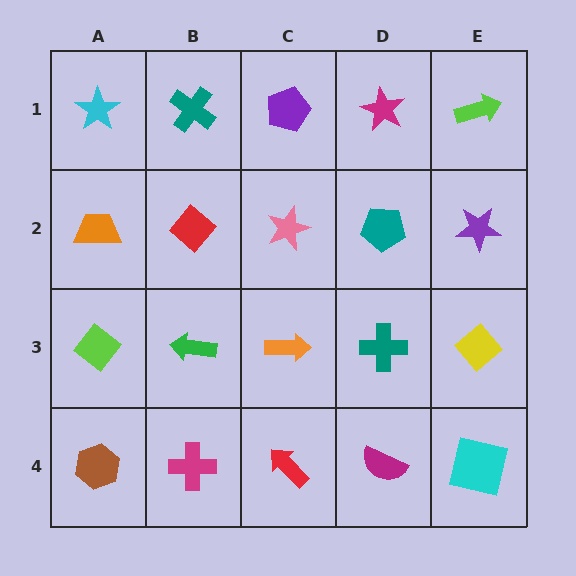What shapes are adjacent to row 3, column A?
An orange trapezoid (row 2, column A), a brown hexagon (row 4, column A), a green arrow (row 3, column B).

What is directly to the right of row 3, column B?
An orange arrow.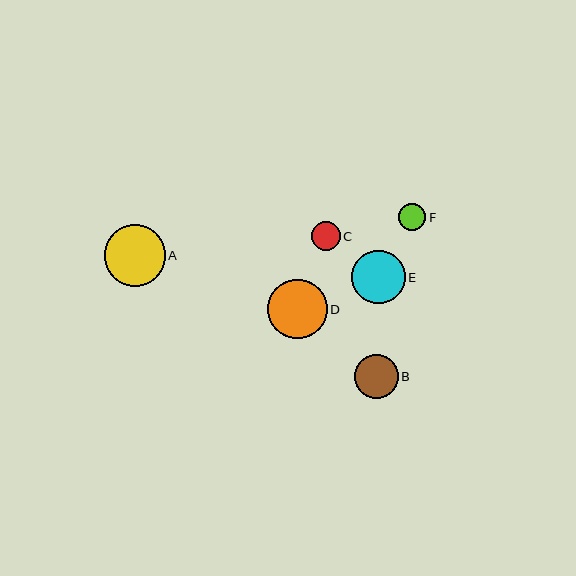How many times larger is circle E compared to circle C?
Circle E is approximately 1.9 times the size of circle C.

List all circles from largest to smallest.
From largest to smallest: A, D, E, B, C, F.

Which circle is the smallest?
Circle F is the smallest with a size of approximately 27 pixels.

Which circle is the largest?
Circle A is the largest with a size of approximately 61 pixels.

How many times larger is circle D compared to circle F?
Circle D is approximately 2.2 times the size of circle F.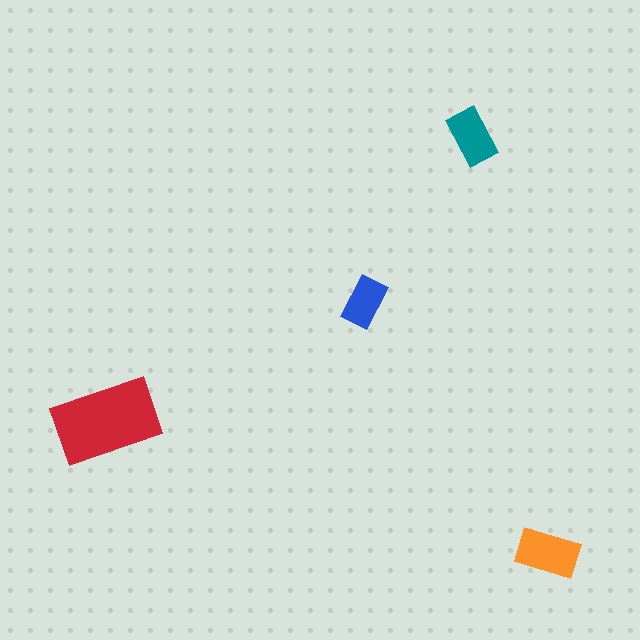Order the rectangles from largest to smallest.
the red one, the orange one, the teal one, the blue one.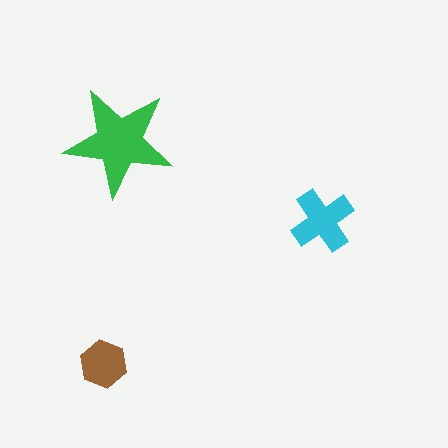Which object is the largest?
The green star.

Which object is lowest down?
The brown hexagon is bottommost.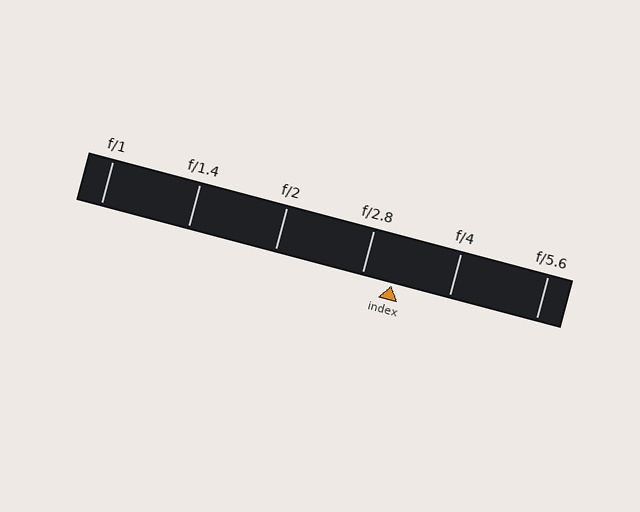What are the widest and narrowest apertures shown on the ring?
The widest aperture shown is f/1 and the narrowest is f/5.6.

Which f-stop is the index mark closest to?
The index mark is closest to f/2.8.